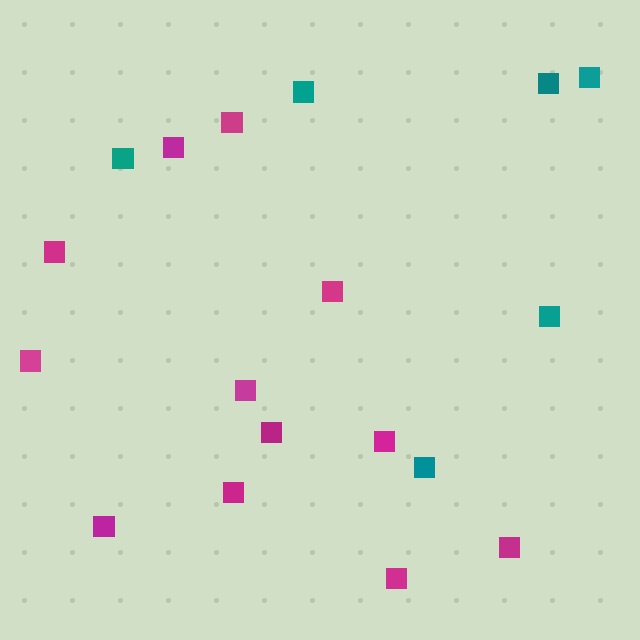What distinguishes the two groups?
There are 2 groups: one group of magenta squares (12) and one group of teal squares (6).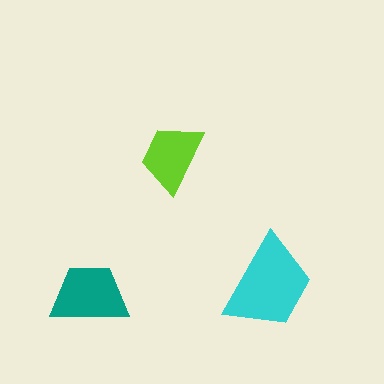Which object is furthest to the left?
The teal trapezoid is leftmost.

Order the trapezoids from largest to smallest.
the cyan one, the teal one, the lime one.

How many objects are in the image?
There are 3 objects in the image.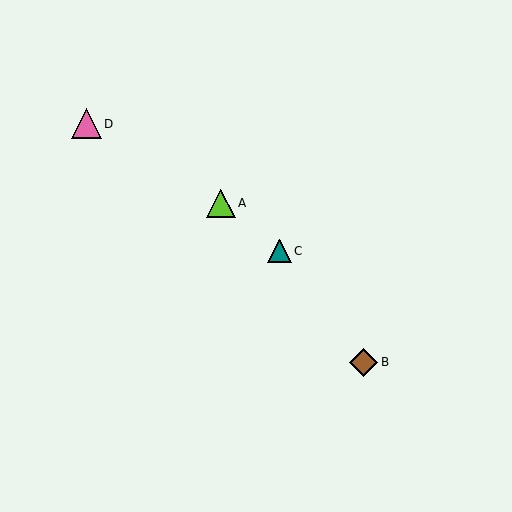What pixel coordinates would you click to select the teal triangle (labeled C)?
Click at (279, 251) to select the teal triangle C.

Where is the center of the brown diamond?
The center of the brown diamond is at (364, 362).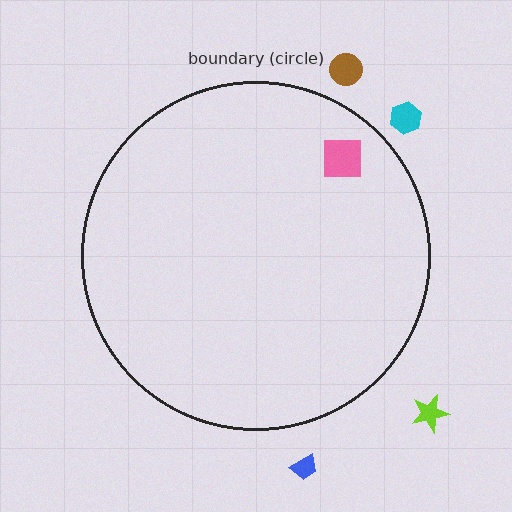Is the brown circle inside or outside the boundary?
Outside.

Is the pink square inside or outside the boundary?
Inside.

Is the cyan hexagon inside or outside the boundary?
Outside.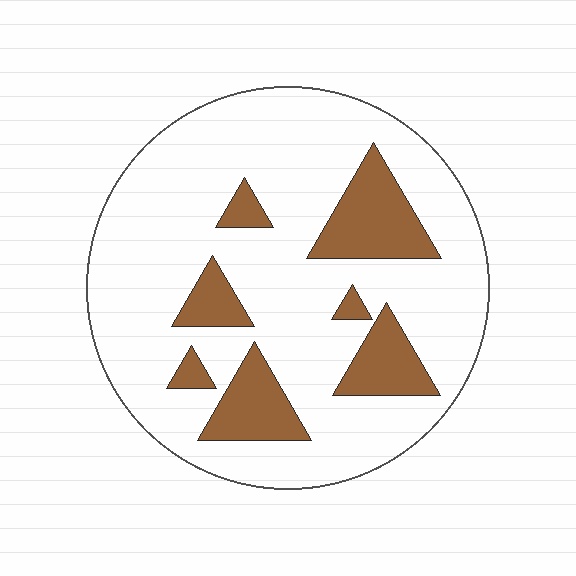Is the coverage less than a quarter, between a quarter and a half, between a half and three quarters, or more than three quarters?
Less than a quarter.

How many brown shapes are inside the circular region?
7.